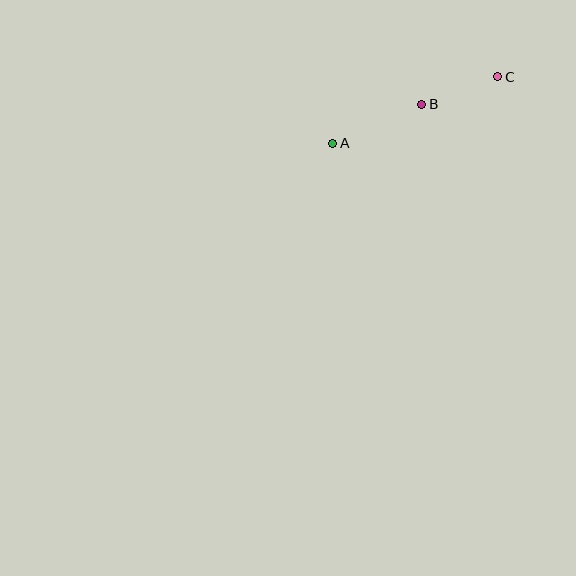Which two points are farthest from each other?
Points A and C are farthest from each other.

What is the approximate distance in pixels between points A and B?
The distance between A and B is approximately 97 pixels.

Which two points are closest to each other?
Points B and C are closest to each other.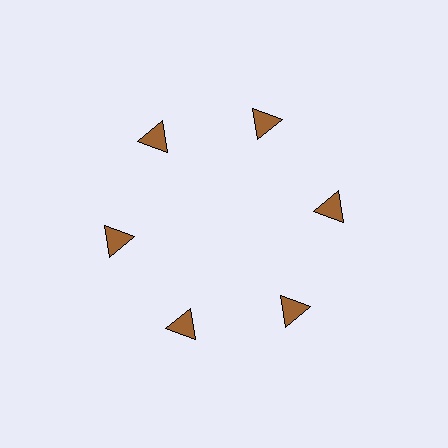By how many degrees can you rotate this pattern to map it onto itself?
The pattern maps onto itself every 60 degrees of rotation.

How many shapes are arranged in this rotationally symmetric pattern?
There are 6 shapes, arranged in 6 groups of 1.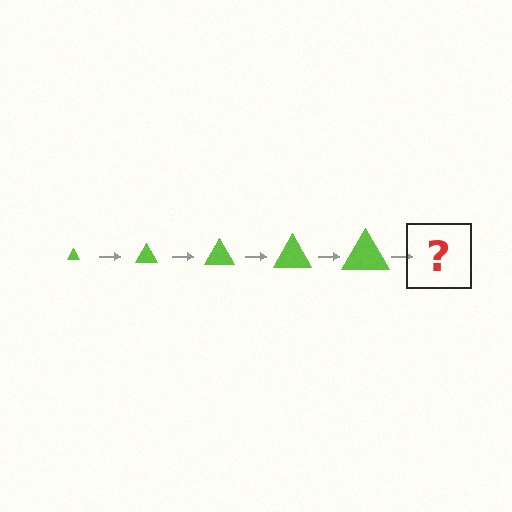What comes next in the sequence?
The next element should be a lime triangle, larger than the previous one.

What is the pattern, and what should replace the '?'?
The pattern is that the triangle gets progressively larger each step. The '?' should be a lime triangle, larger than the previous one.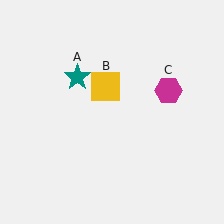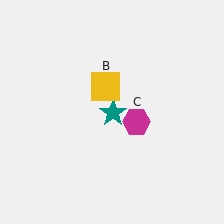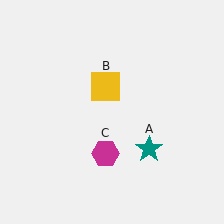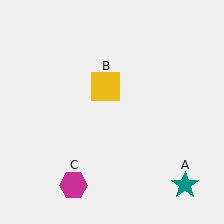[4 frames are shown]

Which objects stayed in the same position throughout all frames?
Yellow square (object B) remained stationary.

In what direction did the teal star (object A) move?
The teal star (object A) moved down and to the right.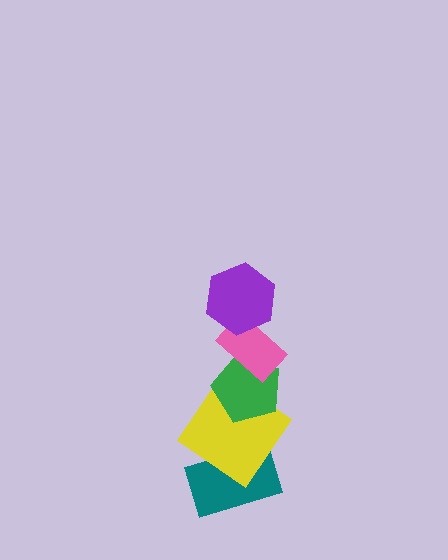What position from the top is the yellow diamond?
The yellow diamond is 4th from the top.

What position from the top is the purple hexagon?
The purple hexagon is 1st from the top.